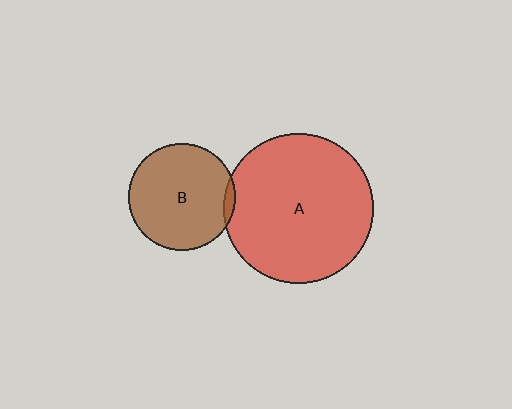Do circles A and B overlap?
Yes.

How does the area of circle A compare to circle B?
Approximately 2.0 times.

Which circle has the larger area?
Circle A (red).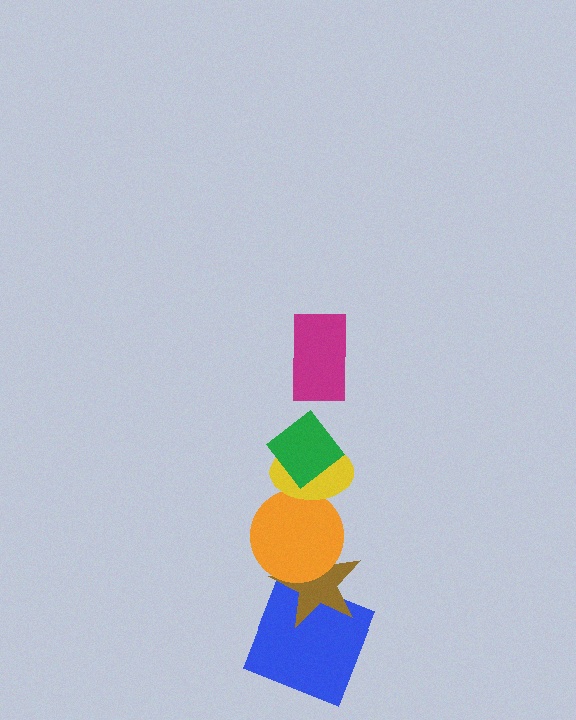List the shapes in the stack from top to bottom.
From top to bottom: the magenta rectangle, the green diamond, the yellow ellipse, the orange circle, the brown star, the blue square.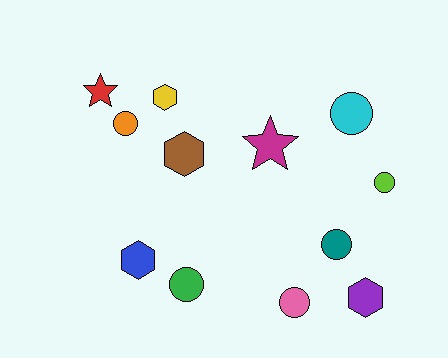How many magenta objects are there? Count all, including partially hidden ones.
There is 1 magenta object.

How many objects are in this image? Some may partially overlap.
There are 12 objects.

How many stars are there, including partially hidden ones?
There are 2 stars.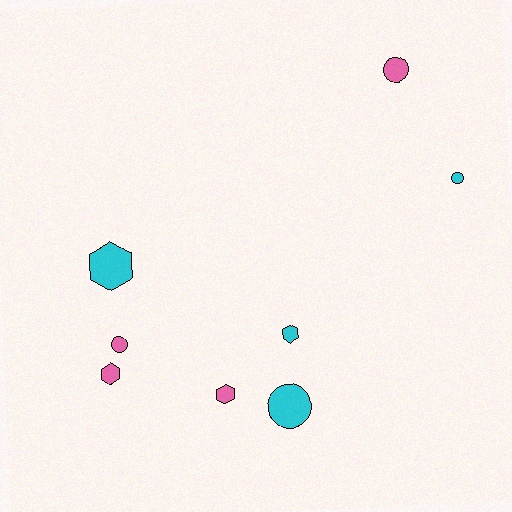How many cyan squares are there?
There are no cyan squares.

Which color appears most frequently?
Pink, with 4 objects.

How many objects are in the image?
There are 8 objects.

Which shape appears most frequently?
Hexagon, with 4 objects.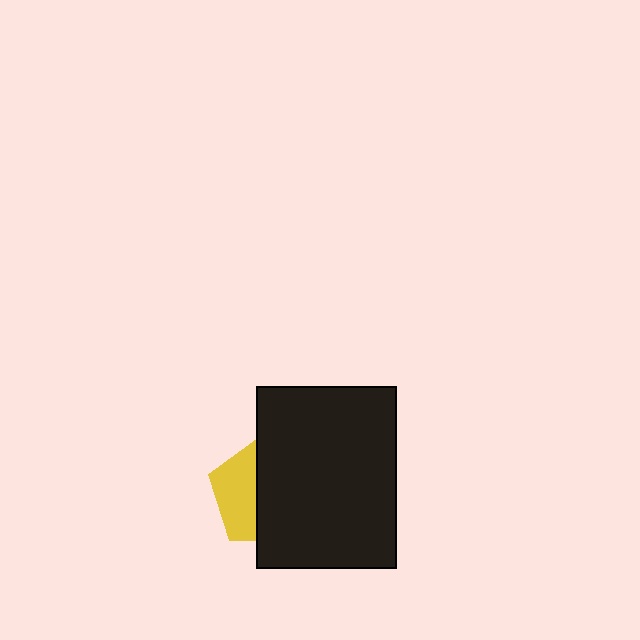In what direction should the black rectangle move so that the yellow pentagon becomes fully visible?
The black rectangle should move right. That is the shortest direction to clear the overlap and leave the yellow pentagon fully visible.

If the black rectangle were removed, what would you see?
You would see the complete yellow pentagon.